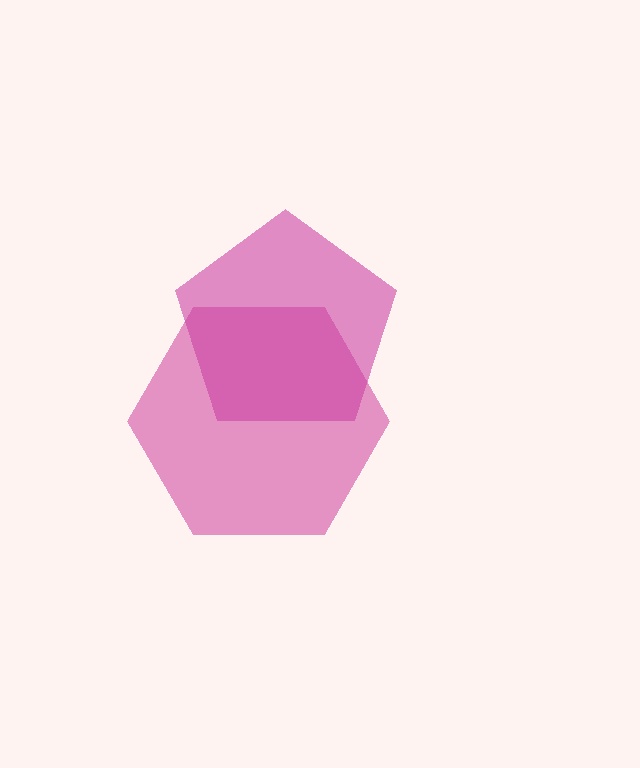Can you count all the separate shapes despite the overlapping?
Yes, there are 2 separate shapes.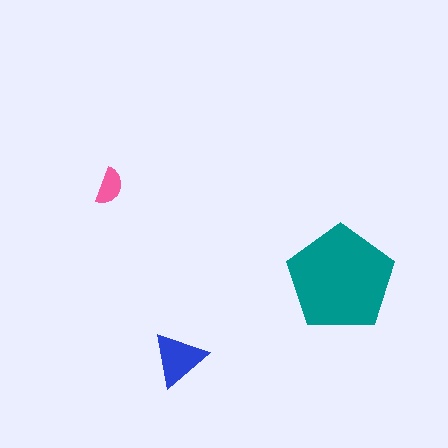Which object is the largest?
The teal pentagon.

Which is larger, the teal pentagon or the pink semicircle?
The teal pentagon.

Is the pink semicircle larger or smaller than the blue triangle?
Smaller.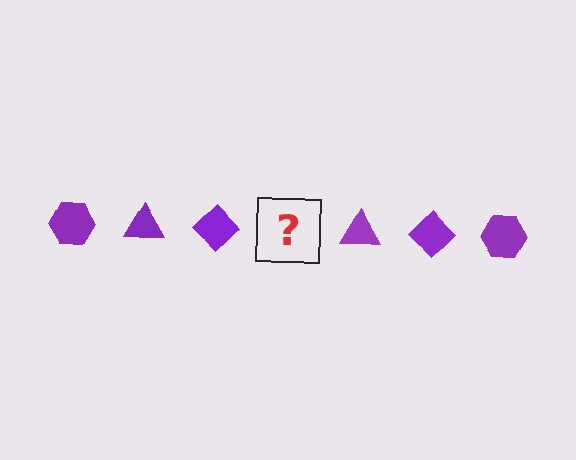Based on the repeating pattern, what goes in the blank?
The blank should be a purple hexagon.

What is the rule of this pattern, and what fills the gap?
The rule is that the pattern cycles through hexagon, triangle, diamond shapes in purple. The gap should be filled with a purple hexagon.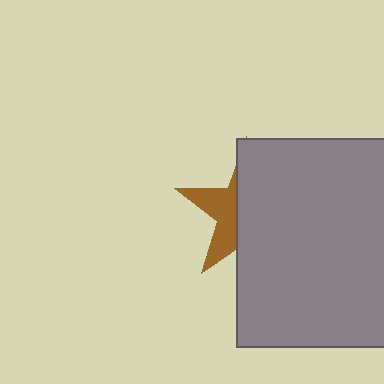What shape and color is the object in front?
The object in front is a gray square.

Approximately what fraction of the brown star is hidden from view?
Roughly 65% of the brown star is hidden behind the gray square.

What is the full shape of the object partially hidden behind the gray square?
The partially hidden object is a brown star.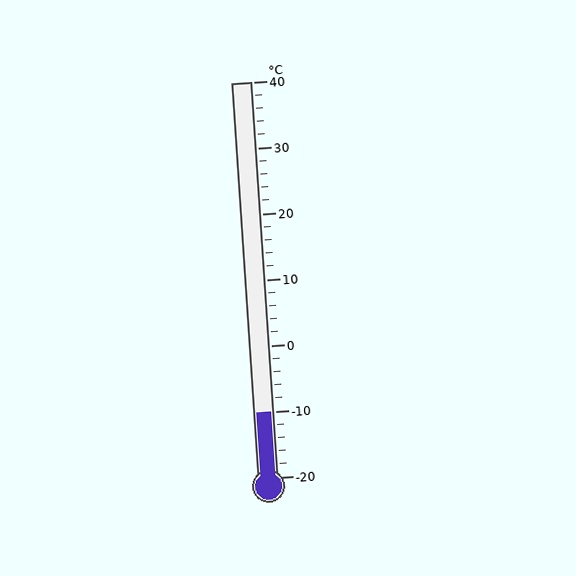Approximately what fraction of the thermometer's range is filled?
The thermometer is filled to approximately 15% of its range.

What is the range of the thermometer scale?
The thermometer scale ranges from -20°C to 40°C.